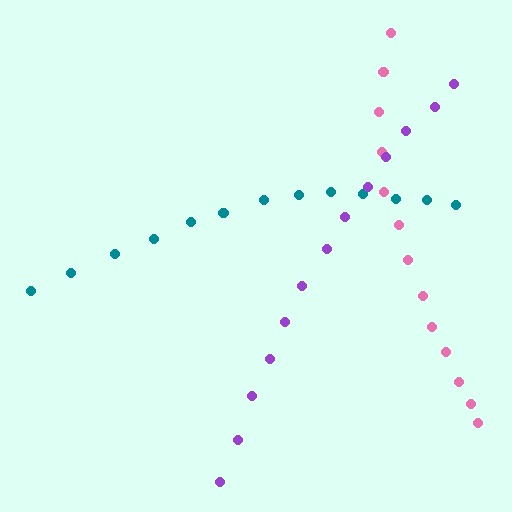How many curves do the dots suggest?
There are 3 distinct paths.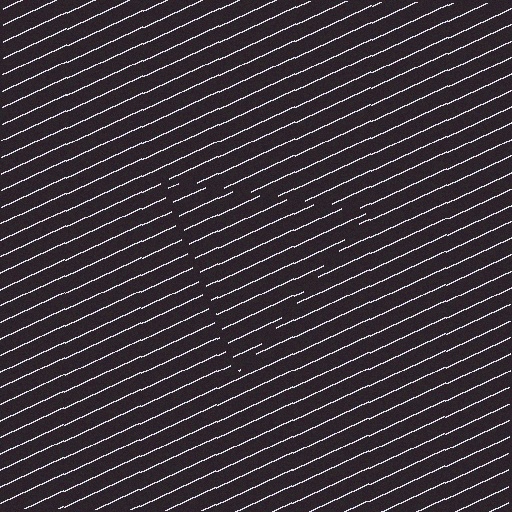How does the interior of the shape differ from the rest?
The interior of the shape contains the same grating, shifted by half a period — the contour is defined by the phase discontinuity where line-ends from the inner and outer gratings abut.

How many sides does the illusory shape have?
3 sides — the line-ends trace a triangle.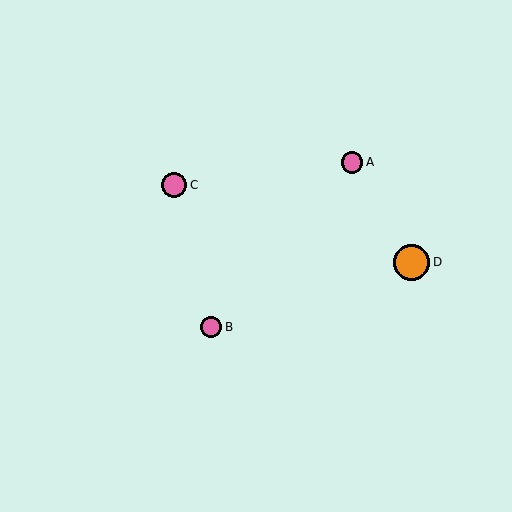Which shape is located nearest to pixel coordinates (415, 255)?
The orange circle (labeled D) at (412, 262) is nearest to that location.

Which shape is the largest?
The orange circle (labeled D) is the largest.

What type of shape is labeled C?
Shape C is a pink circle.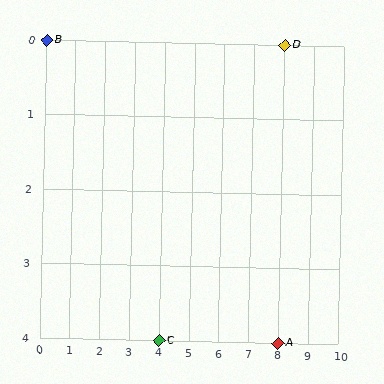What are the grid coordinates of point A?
Point A is at grid coordinates (8, 4).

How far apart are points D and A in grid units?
Points D and A are 4 rows apart.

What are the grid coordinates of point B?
Point B is at grid coordinates (0, 0).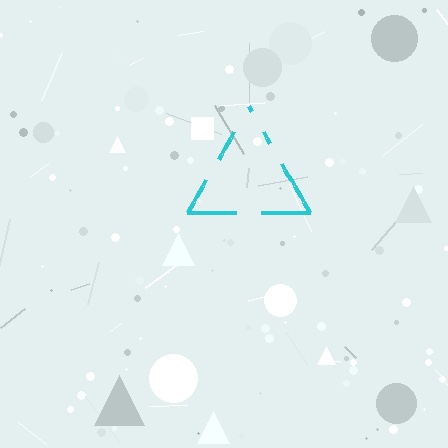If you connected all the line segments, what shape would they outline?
They would outline a triangle.